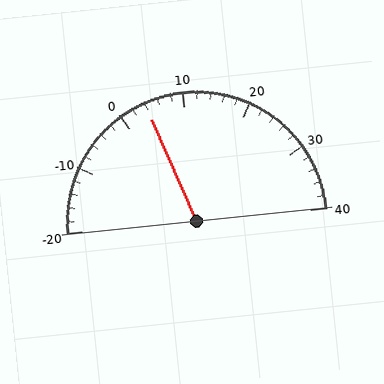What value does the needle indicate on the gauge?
The needle indicates approximately 4.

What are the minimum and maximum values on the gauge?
The gauge ranges from -20 to 40.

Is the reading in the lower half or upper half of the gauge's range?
The reading is in the lower half of the range (-20 to 40).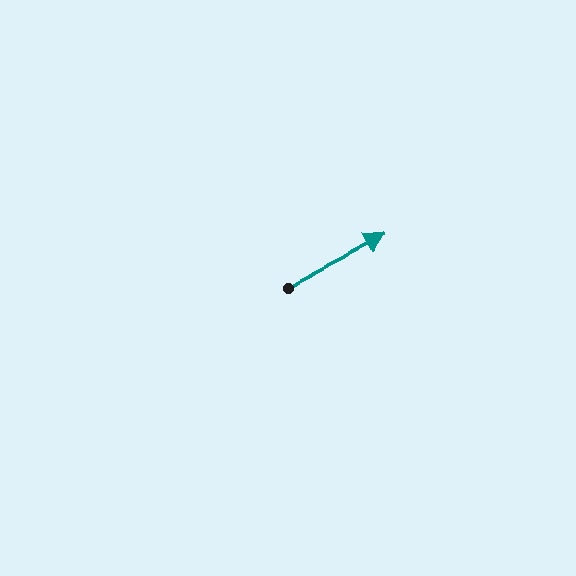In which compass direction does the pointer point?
Northeast.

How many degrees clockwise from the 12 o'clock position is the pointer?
Approximately 62 degrees.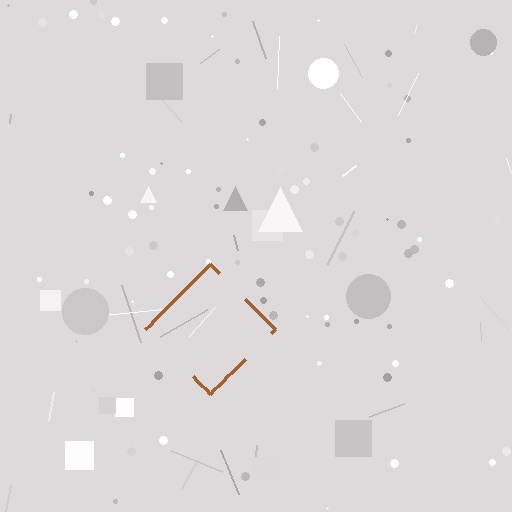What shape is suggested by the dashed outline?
The dashed outline suggests a diamond.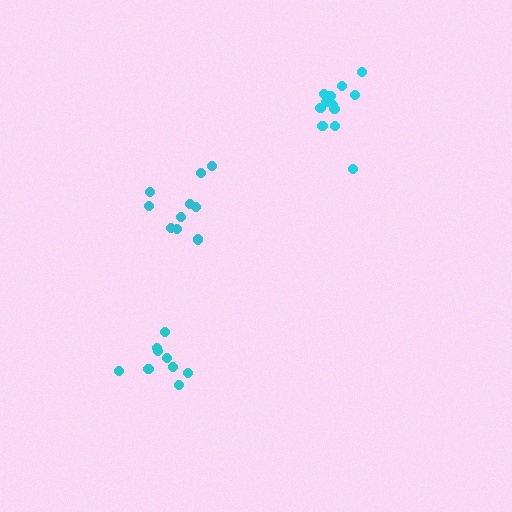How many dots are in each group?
Group 1: 12 dots, Group 2: 9 dots, Group 3: 10 dots (31 total).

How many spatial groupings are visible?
There are 3 spatial groupings.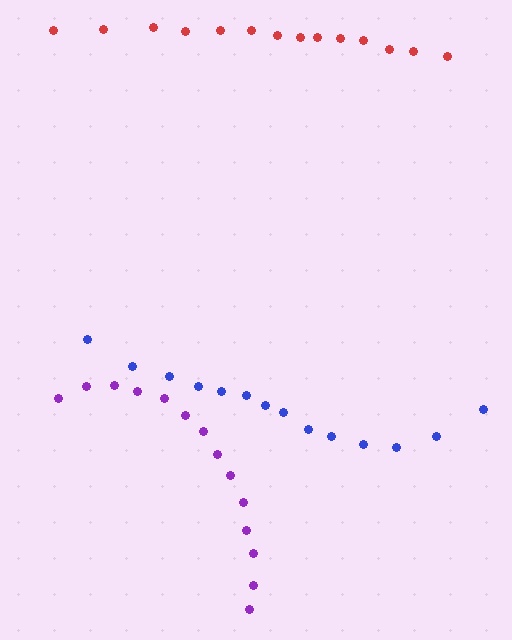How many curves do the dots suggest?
There are 3 distinct paths.